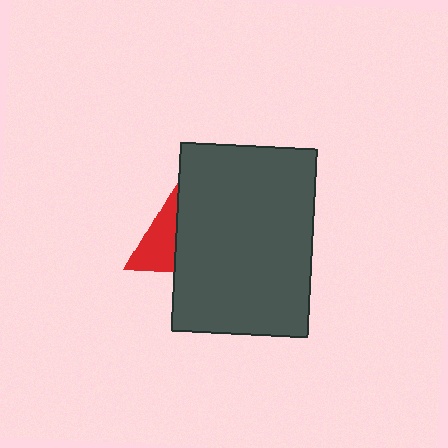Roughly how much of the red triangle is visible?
About half of it is visible (roughly 48%).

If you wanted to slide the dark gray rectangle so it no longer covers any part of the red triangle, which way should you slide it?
Slide it right — that is the most direct way to separate the two shapes.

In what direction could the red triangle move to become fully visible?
The red triangle could move left. That would shift it out from behind the dark gray rectangle entirely.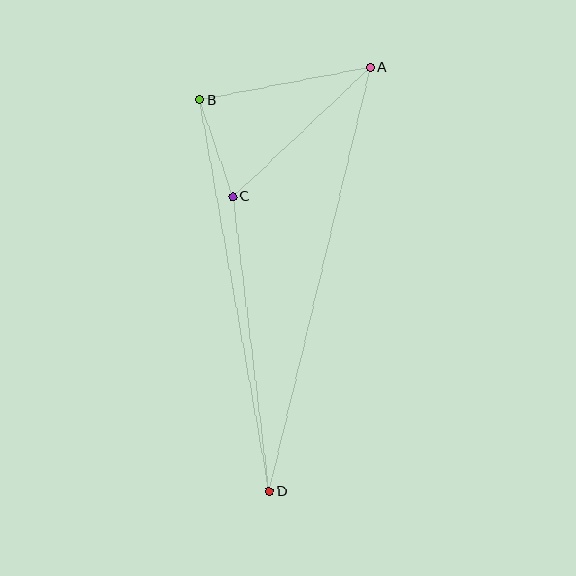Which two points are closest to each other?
Points B and C are closest to each other.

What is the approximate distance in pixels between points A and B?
The distance between A and B is approximately 174 pixels.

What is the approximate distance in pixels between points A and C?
The distance between A and C is approximately 189 pixels.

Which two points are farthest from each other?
Points A and D are farthest from each other.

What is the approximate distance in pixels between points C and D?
The distance between C and D is approximately 297 pixels.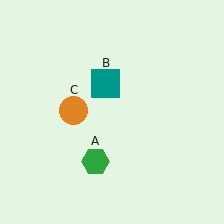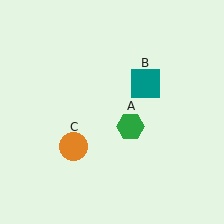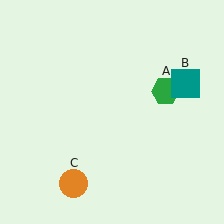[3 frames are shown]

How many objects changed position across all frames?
3 objects changed position: green hexagon (object A), teal square (object B), orange circle (object C).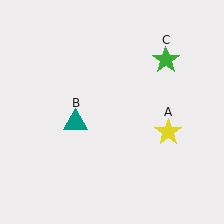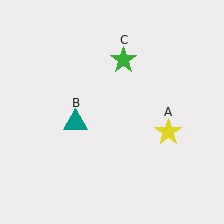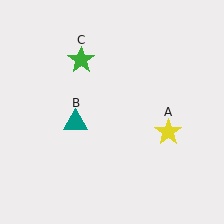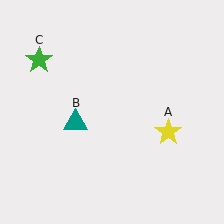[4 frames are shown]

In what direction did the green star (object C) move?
The green star (object C) moved left.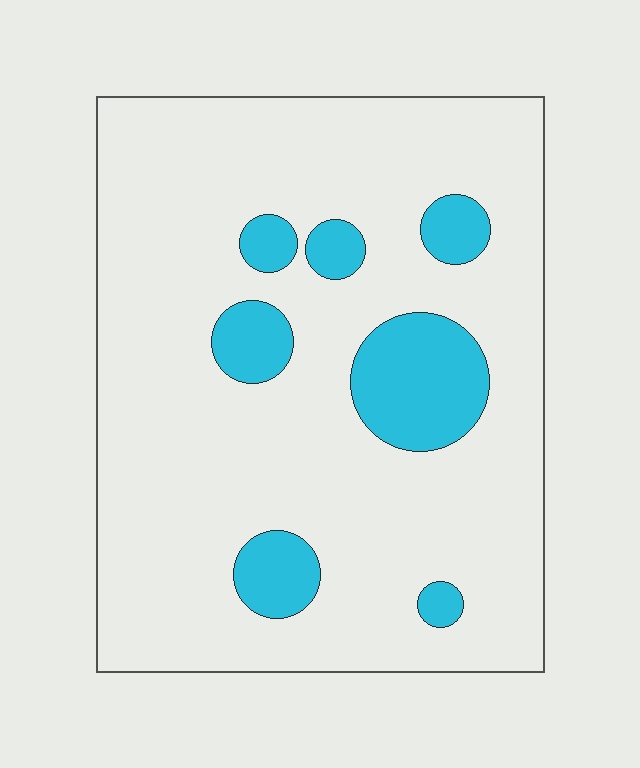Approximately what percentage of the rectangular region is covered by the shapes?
Approximately 15%.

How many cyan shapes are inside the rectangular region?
7.